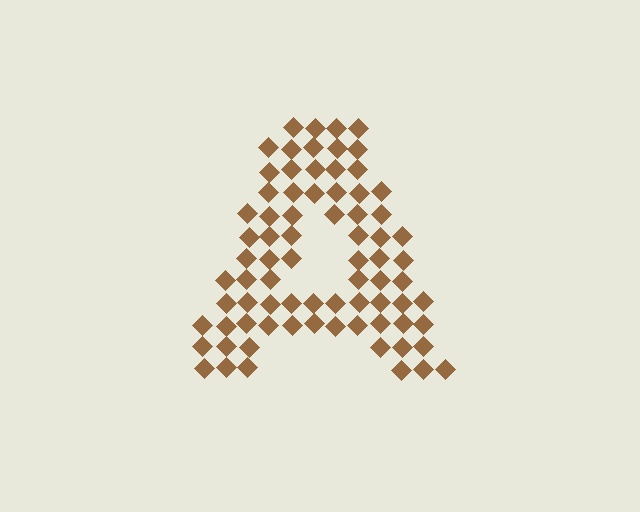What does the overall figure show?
The overall figure shows the letter A.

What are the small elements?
The small elements are diamonds.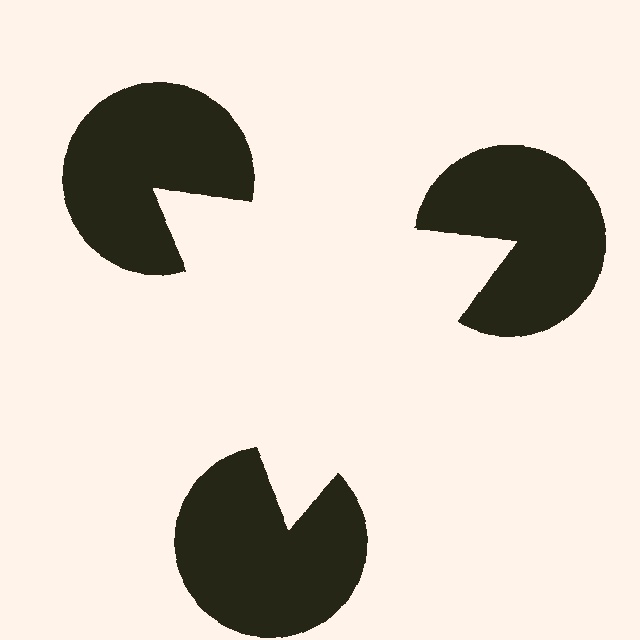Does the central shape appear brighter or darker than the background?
It typically appears slightly brighter than the background, even though no actual brightness change is drawn.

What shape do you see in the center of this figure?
An illusory triangle — its edges are inferred from the aligned wedge cuts in the pac-man discs, not physically drawn.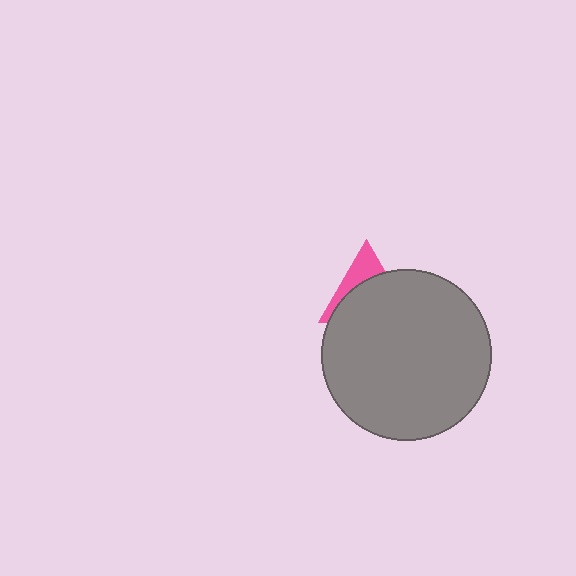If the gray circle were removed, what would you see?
You would see the complete pink triangle.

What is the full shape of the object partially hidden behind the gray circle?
The partially hidden object is a pink triangle.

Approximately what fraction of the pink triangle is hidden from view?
Roughly 67% of the pink triangle is hidden behind the gray circle.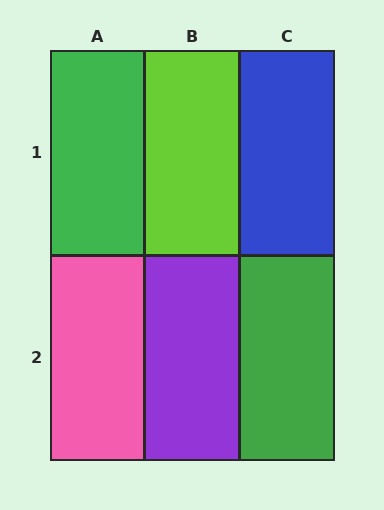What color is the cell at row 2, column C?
Green.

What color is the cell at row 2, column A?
Pink.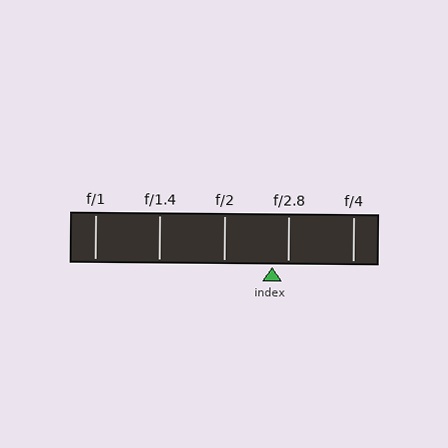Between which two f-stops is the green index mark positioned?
The index mark is between f/2 and f/2.8.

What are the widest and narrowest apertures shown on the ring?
The widest aperture shown is f/1 and the narrowest is f/4.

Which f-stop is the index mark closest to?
The index mark is closest to f/2.8.